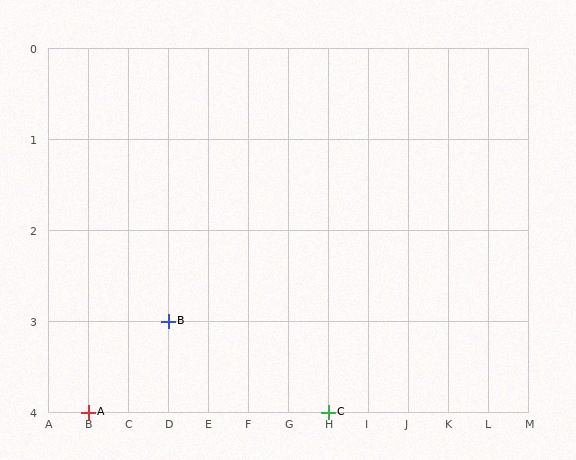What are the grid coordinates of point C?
Point C is at grid coordinates (H, 4).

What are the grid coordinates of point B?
Point B is at grid coordinates (D, 3).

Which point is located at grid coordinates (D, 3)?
Point B is at (D, 3).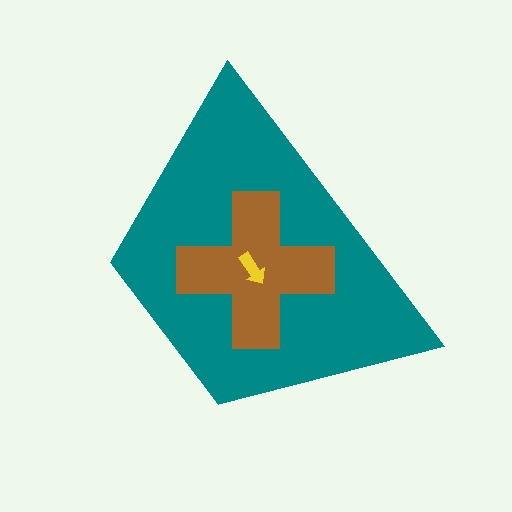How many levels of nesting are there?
3.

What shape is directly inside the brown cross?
The yellow arrow.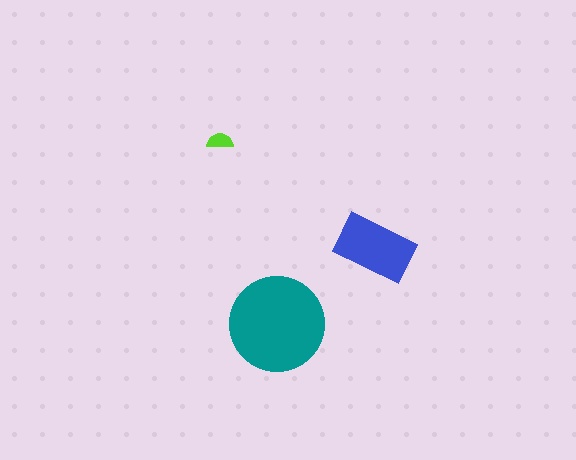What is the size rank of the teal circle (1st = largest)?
1st.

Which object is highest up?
The lime semicircle is topmost.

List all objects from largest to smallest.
The teal circle, the blue rectangle, the lime semicircle.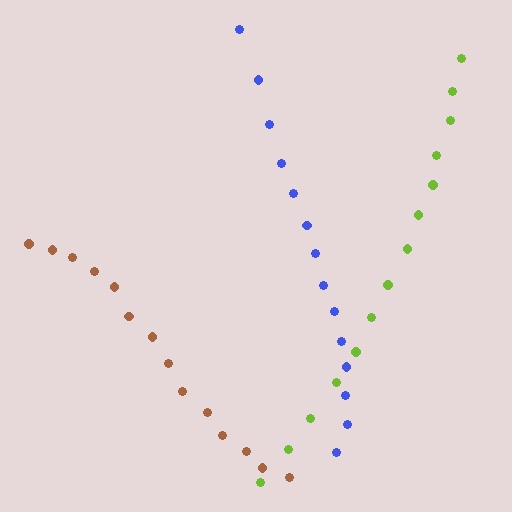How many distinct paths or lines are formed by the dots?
There are 3 distinct paths.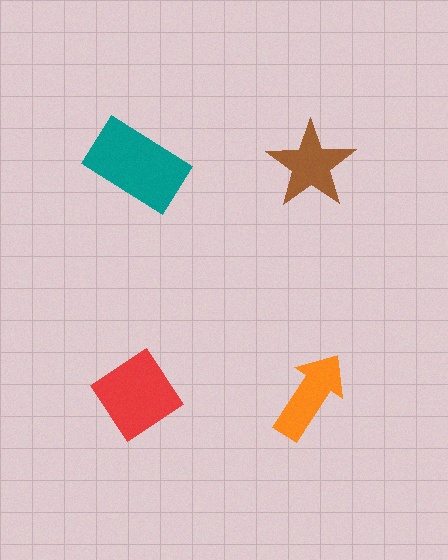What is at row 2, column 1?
A red diamond.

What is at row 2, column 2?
An orange arrow.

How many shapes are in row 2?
2 shapes.